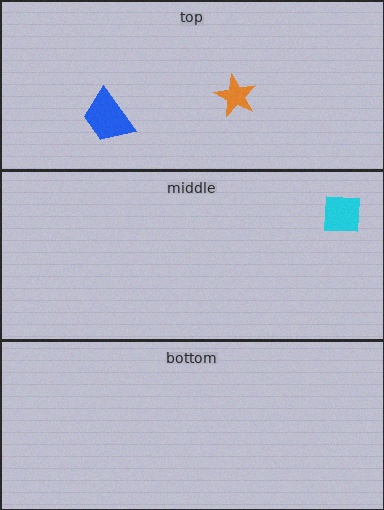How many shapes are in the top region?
2.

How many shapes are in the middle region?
1.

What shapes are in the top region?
The blue trapezoid, the orange star.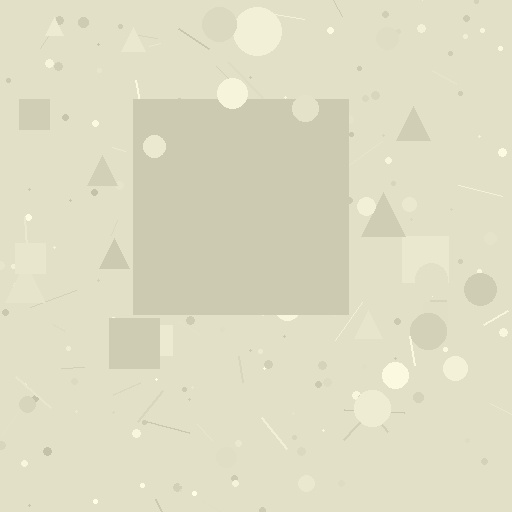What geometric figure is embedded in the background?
A square is embedded in the background.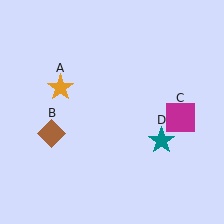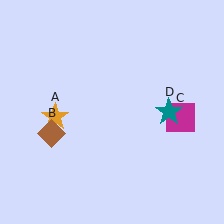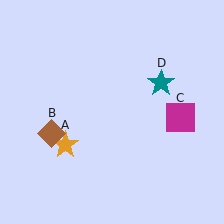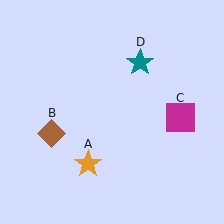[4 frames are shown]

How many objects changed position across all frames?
2 objects changed position: orange star (object A), teal star (object D).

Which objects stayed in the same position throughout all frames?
Brown diamond (object B) and magenta square (object C) remained stationary.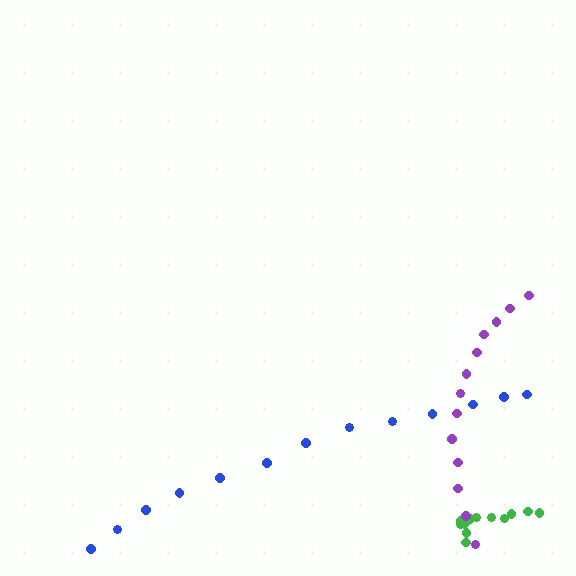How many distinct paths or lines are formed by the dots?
There are 3 distinct paths.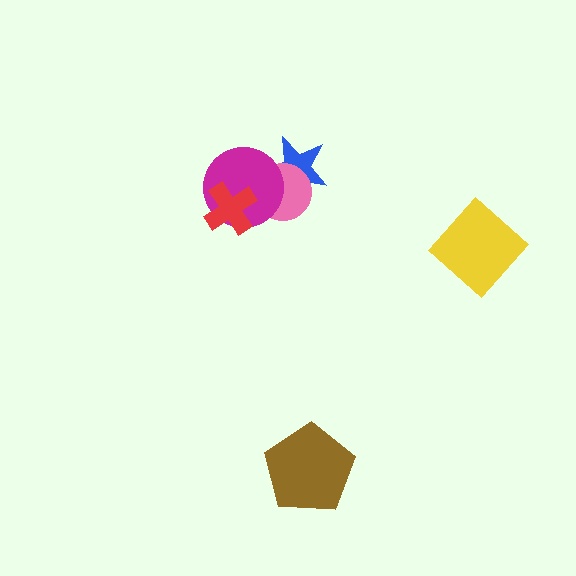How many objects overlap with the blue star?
2 objects overlap with the blue star.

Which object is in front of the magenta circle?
The red cross is in front of the magenta circle.